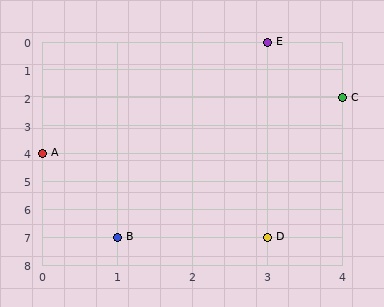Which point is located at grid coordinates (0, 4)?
Point A is at (0, 4).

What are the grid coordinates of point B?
Point B is at grid coordinates (1, 7).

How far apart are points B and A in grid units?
Points B and A are 1 column and 3 rows apart (about 3.2 grid units diagonally).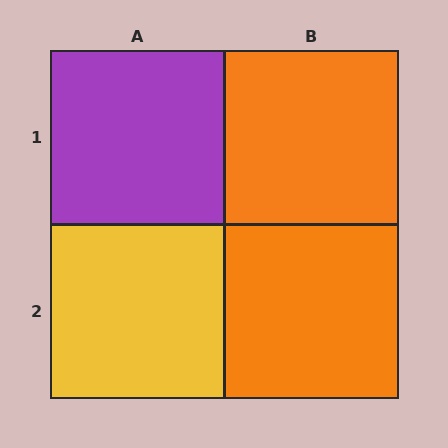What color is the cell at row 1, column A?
Purple.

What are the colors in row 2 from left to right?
Yellow, orange.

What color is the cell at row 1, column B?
Orange.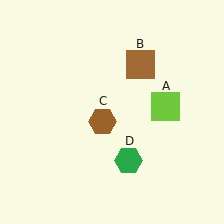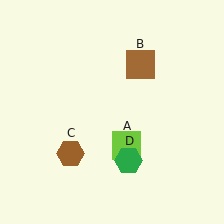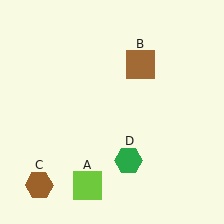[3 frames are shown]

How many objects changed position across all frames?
2 objects changed position: lime square (object A), brown hexagon (object C).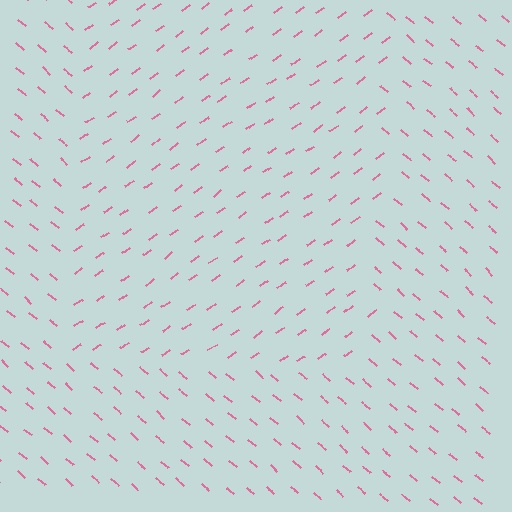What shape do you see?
I see a rectangle.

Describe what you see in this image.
The image is filled with small pink line segments. A rectangle region in the image has lines oriented differently from the surrounding lines, creating a visible texture boundary.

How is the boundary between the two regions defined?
The boundary is defined purely by a change in line orientation (approximately 76 degrees difference). All lines are the same color and thickness.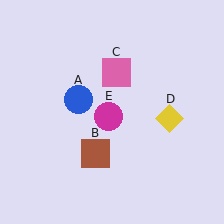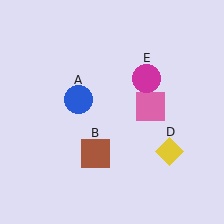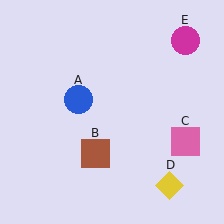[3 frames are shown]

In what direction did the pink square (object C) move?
The pink square (object C) moved down and to the right.